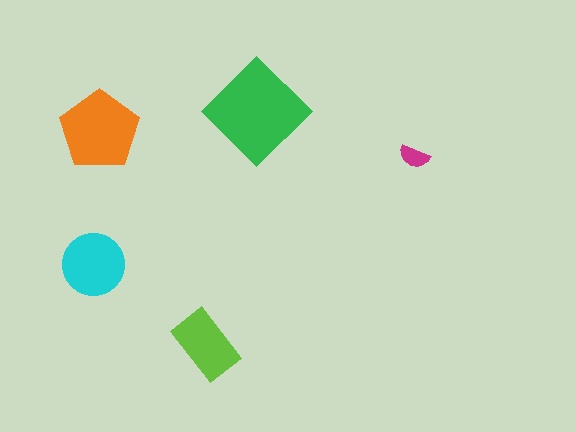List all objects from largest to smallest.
The green diamond, the orange pentagon, the cyan circle, the lime rectangle, the magenta semicircle.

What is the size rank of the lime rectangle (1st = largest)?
4th.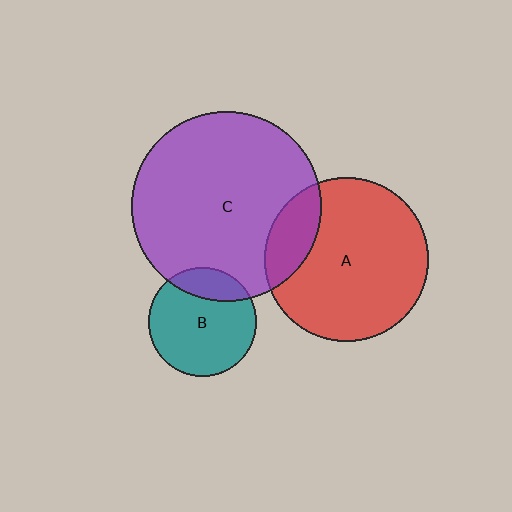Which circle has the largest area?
Circle C (purple).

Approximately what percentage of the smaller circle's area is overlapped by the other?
Approximately 20%.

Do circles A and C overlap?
Yes.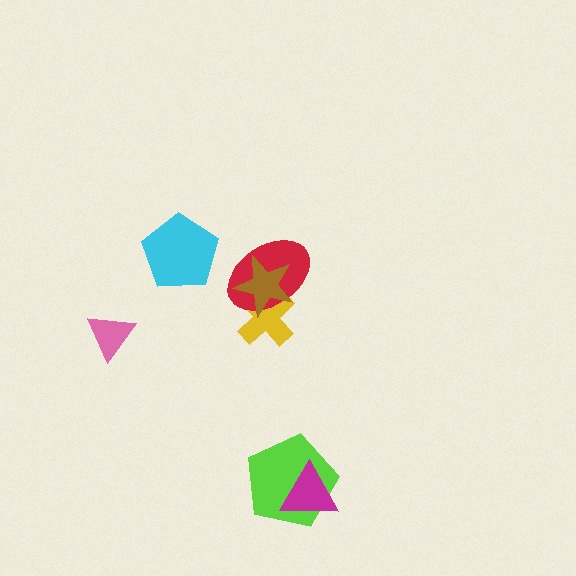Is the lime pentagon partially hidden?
Yes, it is partially covered by another shape.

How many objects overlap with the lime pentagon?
1 object overlaps with the lime pentagon.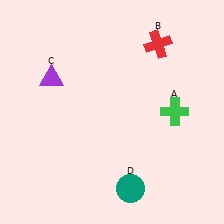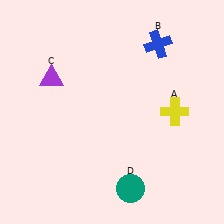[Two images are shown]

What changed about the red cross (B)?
In Image 1, B is red. In Image 2, it changed to blue.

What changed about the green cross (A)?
In Image 1, A is green. In Image 2, it changed to yellow.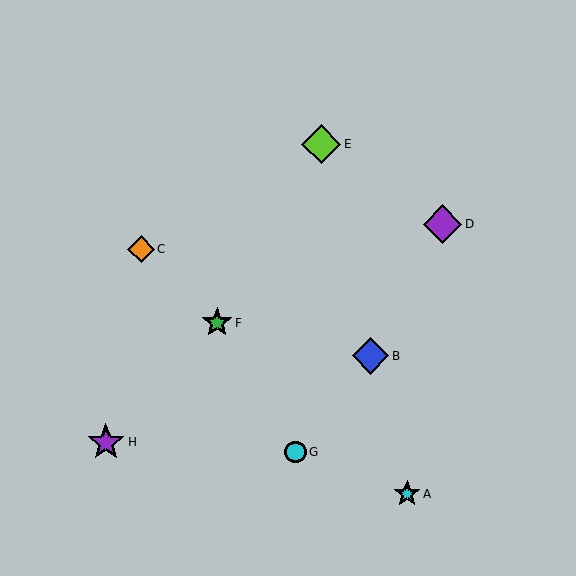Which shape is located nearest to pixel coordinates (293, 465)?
The cyan circle (labeled G) at (296, 452) is nearest to that location.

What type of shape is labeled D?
Shape D is a purple diamond.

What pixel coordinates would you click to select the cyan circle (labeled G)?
Click at (296, 452) to select the cyan circle G.